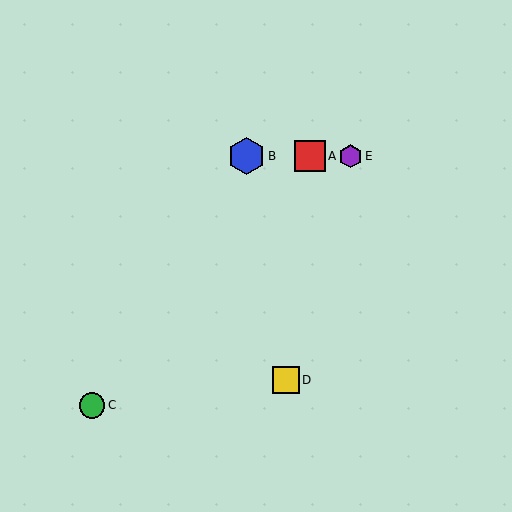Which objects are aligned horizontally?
Objects A, B, E are aligned horizontally.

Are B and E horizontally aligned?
Yes, both are at y≈156.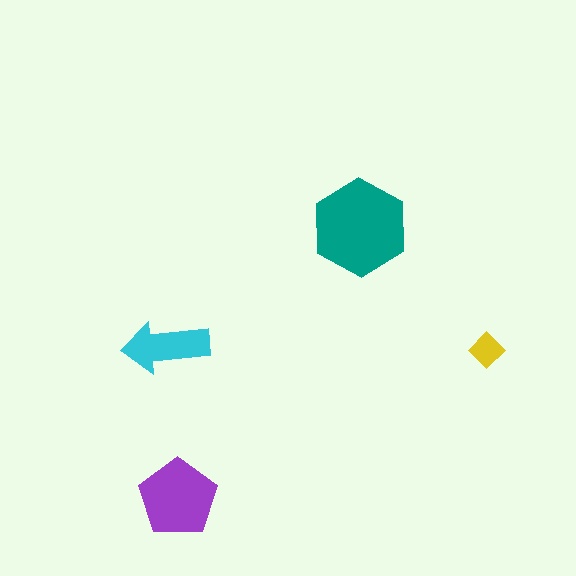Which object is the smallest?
The yellow diamond.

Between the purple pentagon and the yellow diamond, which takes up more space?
The purple pentagon.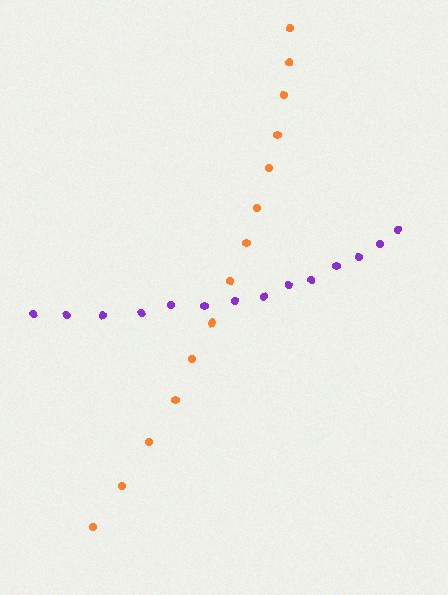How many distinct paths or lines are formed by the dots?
There are 2 distinct paths.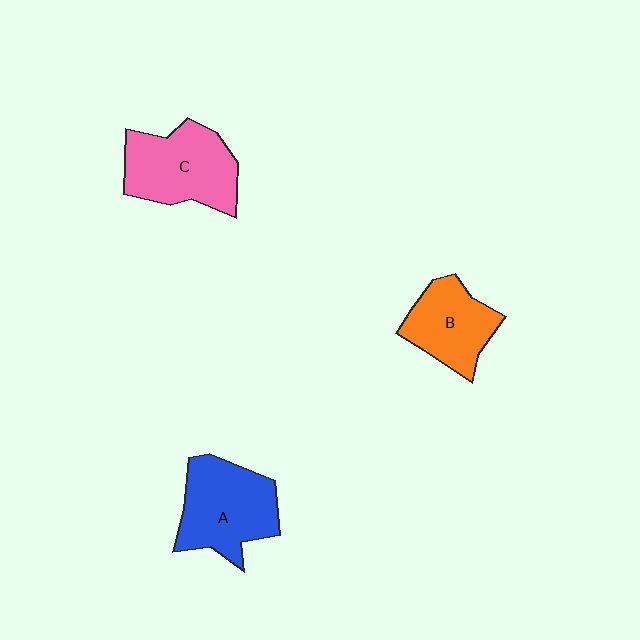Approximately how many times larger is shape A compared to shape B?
Approximately 1.3 times.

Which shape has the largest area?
Shape C (pink).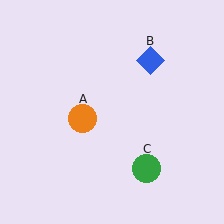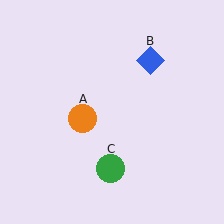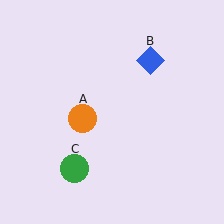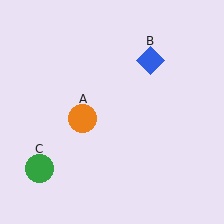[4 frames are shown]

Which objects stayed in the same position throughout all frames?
Orange circle (object A) and blue diamond (object B) remained stationary.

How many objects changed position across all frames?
1 object changed position: green circle (object C).